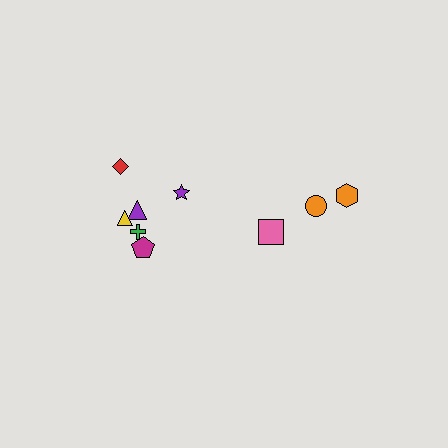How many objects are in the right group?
There are 3 objects.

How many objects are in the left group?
There are 6 objects.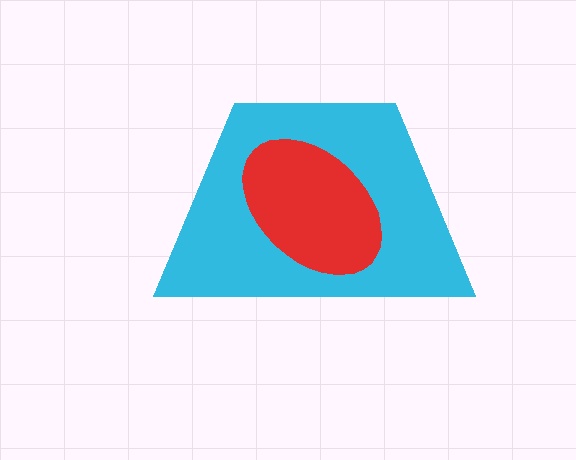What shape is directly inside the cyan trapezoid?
The red ellipse.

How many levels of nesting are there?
2.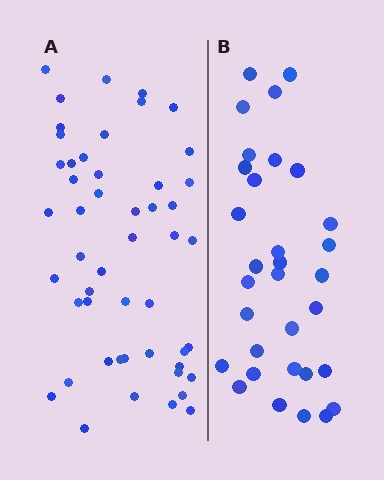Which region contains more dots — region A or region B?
Region A (the left region) has more dots.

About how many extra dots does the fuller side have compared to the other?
Region A has approximately 20 more dots than region B.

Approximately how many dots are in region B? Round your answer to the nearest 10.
About 30 dots. (The exact count is 32, which rounds to 30.)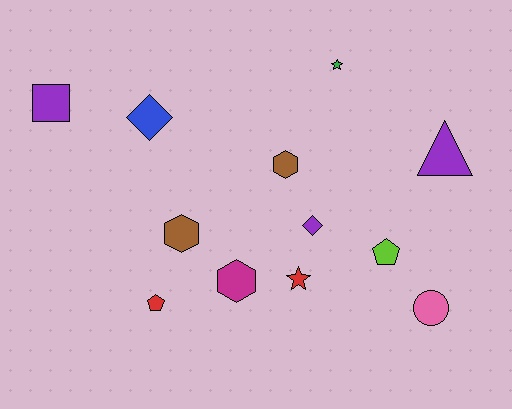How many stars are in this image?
There are 2 stars.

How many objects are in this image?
There are 12 objects.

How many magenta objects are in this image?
There is 1 magenta object.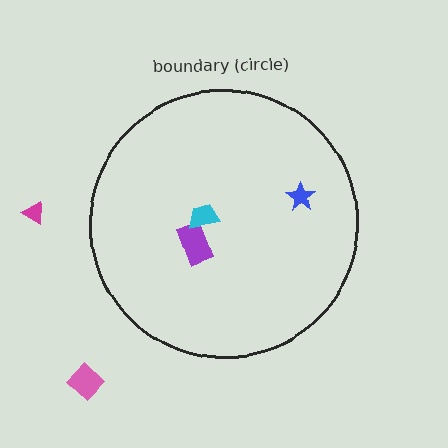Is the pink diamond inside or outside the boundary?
Outside.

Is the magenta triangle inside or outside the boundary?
Outside.